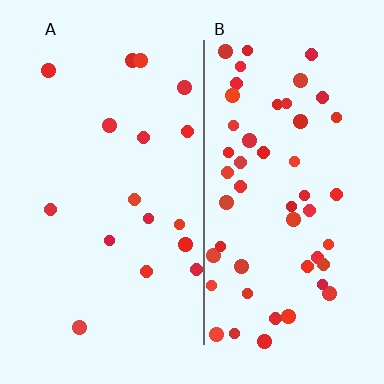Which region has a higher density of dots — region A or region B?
B (the right).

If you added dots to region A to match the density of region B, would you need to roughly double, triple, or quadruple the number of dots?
Approximately triple.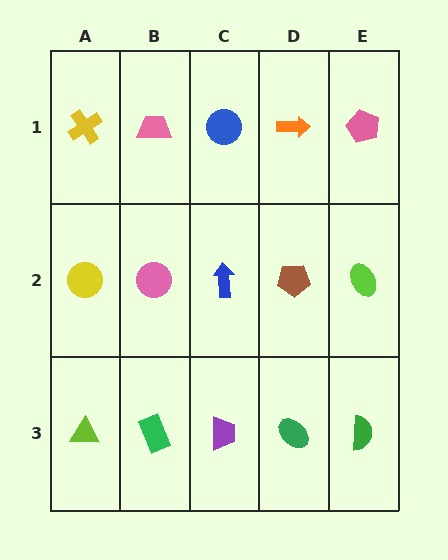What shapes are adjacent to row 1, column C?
A blue arrow (row 2, column C), a pink trapezoid (row 1, column B), an orange arrow (row 1, column D).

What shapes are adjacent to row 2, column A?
A yellow cross (row 1, column A), a lime triangle (row 3, column A), a pink circle (row 2, column B).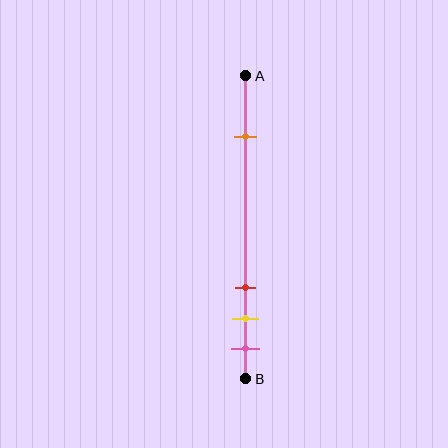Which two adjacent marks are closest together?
The yellow and pink marks are the closest adjacent pair.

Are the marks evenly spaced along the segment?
No, the marks are not evenly spaced.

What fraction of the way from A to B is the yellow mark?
The yellow mark is approximately 80% (0.8) of the way from A to B.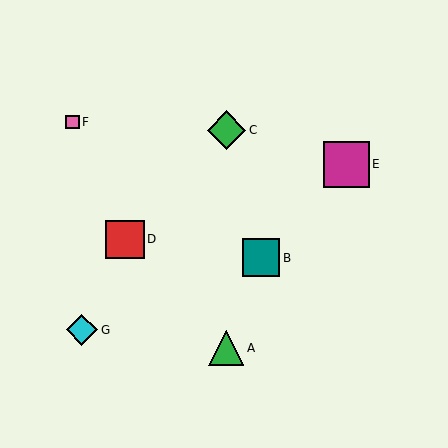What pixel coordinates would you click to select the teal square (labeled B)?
Click at (261, 258) to select the teal square B.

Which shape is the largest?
The magenta square (labeled E) is the largest.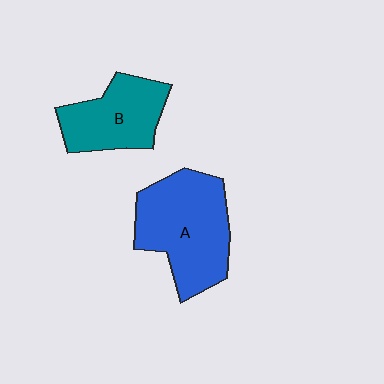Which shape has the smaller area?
Shape B (teal).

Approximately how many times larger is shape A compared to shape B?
Approximately 1.5 times.